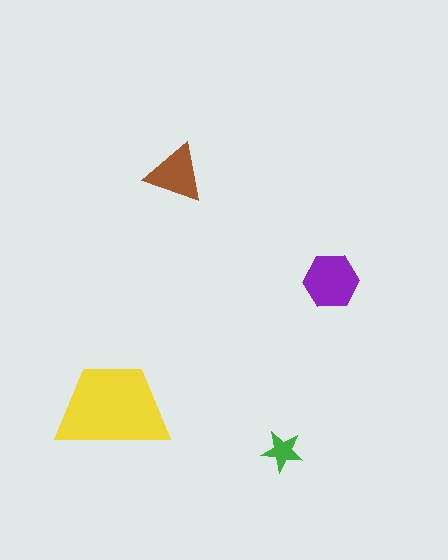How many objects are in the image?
There are 4 objects in the image.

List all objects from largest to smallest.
The yellow trapezoid, the purple hexagon, the brown triangle, the green star.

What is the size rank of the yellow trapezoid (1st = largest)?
1st.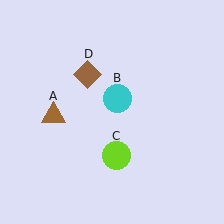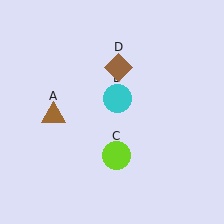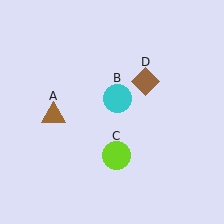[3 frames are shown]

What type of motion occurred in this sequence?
The brown diamond (object D) rotated clockwise around the center of the scene.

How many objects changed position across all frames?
1 object changed position: brown diamond (object D).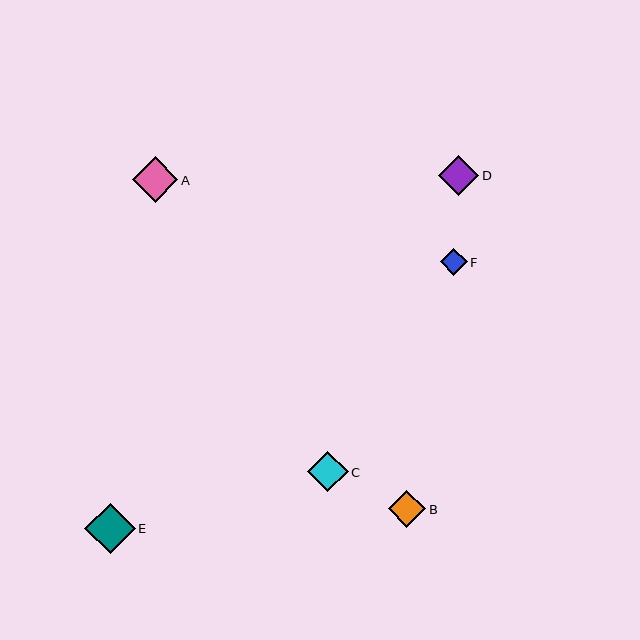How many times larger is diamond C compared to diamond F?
Diamond C is approximately 1.5 times the size of diamond F.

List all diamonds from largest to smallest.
From largest to smallest: E, A, C, D, B, F.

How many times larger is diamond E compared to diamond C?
Diamond E is approximately 1.2 times the size of diamond C.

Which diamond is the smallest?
Diamond F is the smallest with a size of approximately 27 pixels.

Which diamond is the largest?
Diamond E is the largest with a size of approximately 50 pixels.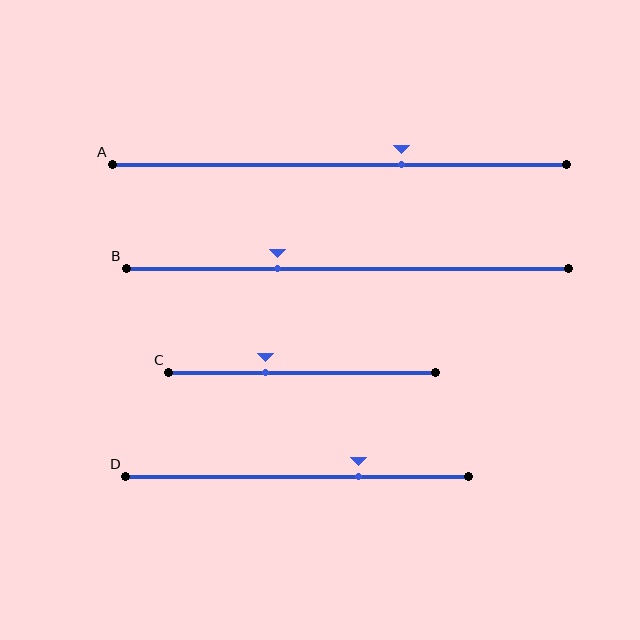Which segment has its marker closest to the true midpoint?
Segment C has its marker closest to the true midpoint.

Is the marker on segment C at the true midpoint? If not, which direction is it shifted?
No, the marker on segment C is shifted to the left by about 14% of the segment length.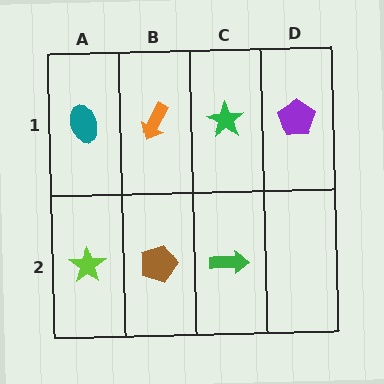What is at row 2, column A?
A lime star.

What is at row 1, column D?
A purple pentagon.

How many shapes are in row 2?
3 shapes.